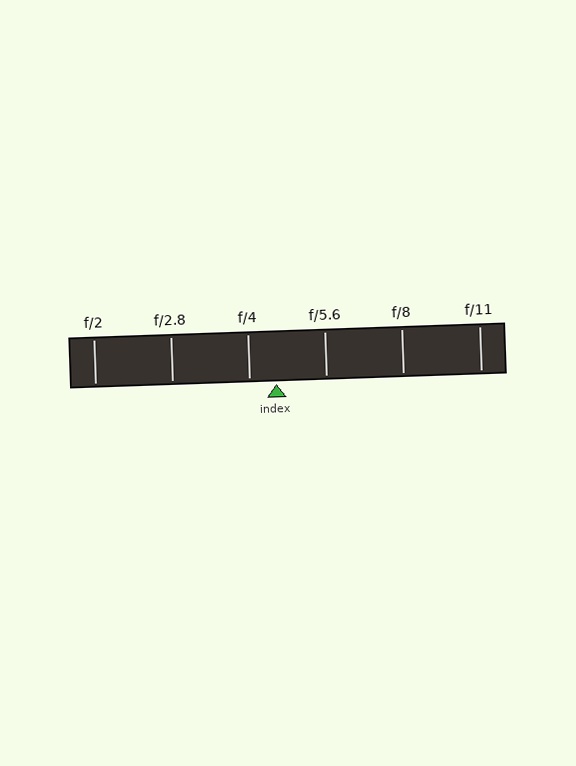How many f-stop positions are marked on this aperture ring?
There are 6 f-stop positions marked.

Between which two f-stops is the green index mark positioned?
The index mark is between f/4 and f/5.6.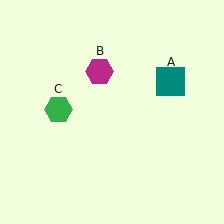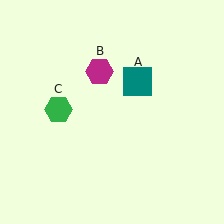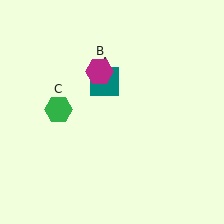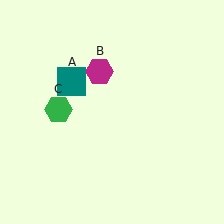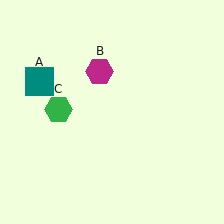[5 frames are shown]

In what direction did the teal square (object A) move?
The teal square (object A) moved left.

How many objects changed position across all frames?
1 object changed position: teal square (object A).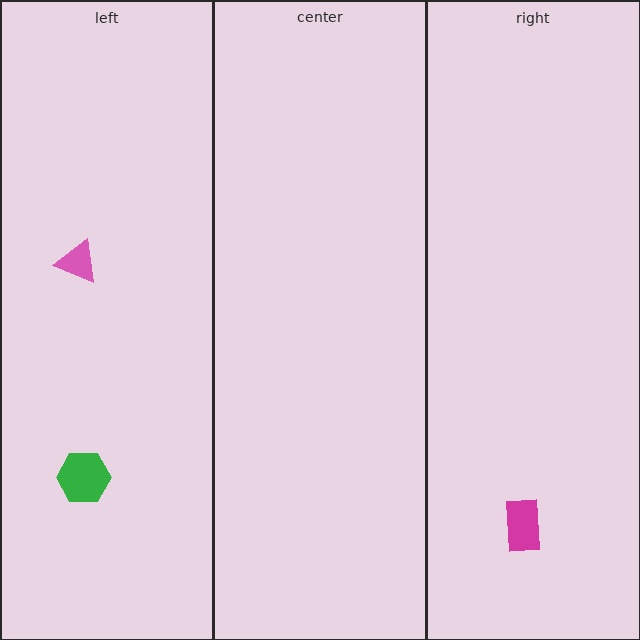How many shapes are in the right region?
1.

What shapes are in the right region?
The magenta rectangle.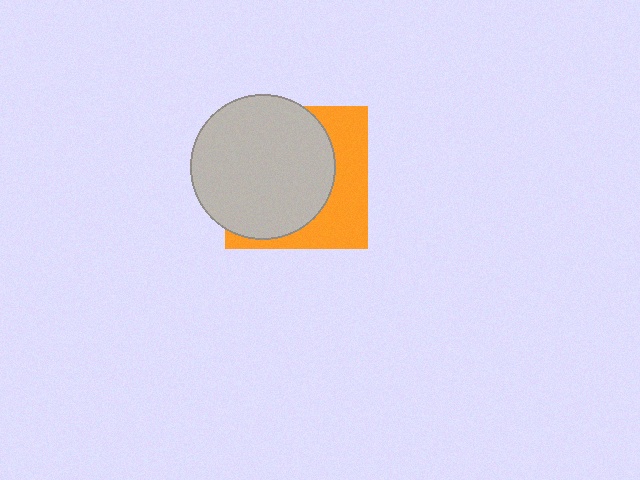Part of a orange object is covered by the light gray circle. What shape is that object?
It is a square.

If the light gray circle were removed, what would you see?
You would see the complete orange square.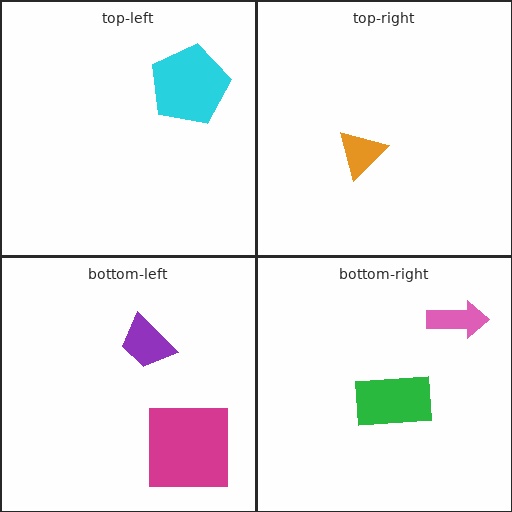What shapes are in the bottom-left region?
The magenta square, the purple trapezoid.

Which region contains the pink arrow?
The bottom-right region.